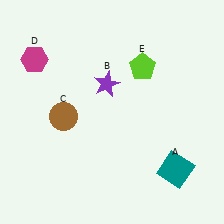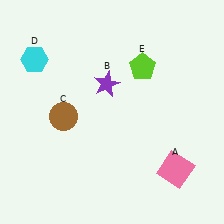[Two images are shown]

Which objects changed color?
A changed from teal to pink. D changed from magenta to cyan.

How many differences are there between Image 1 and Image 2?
There are 2 differences between the two images.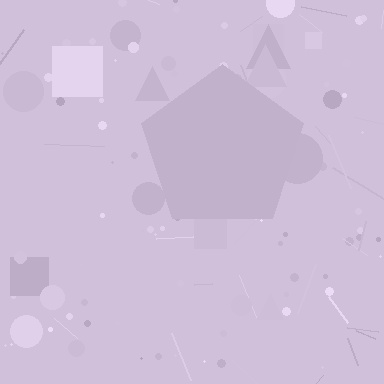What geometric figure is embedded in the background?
A pentagon is embedded in the background.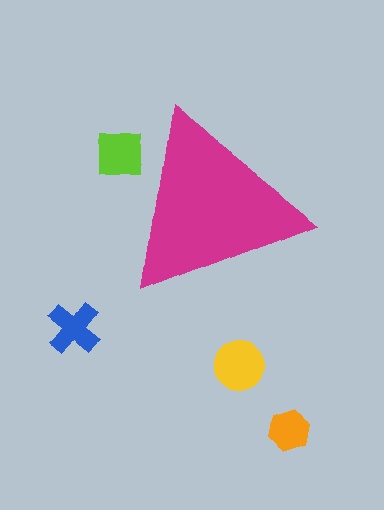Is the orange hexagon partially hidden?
No, the orange hexagon is fully visible.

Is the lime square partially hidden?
Yes, the lime square is partially hidden behind the magenta triangle.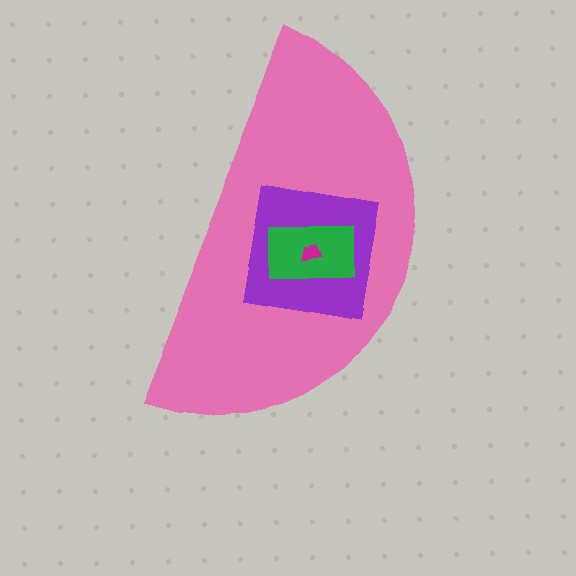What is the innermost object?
The magenta trapezoid.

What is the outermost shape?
The pink semicircle.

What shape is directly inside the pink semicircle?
The purple square.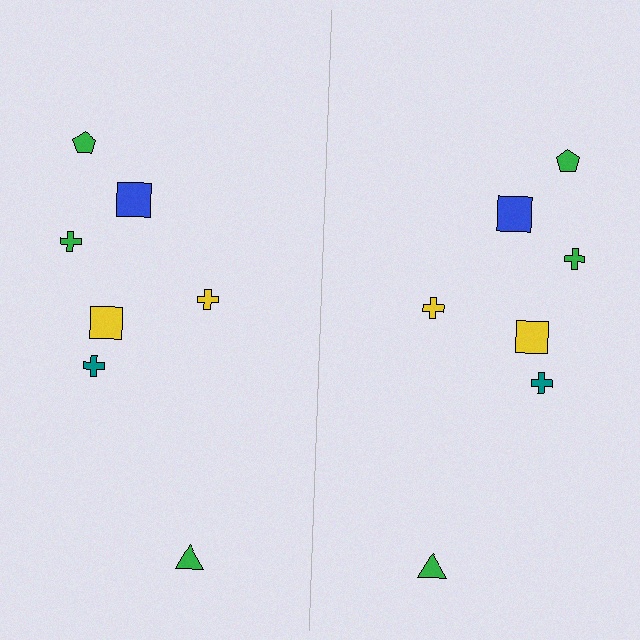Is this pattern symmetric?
Yes, this pattern has bilateral (reflection) symmetry.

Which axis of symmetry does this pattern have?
The pattern has a vertical axis of symmetry running through the center of the image.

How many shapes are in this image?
There are 14 shapes in this image.